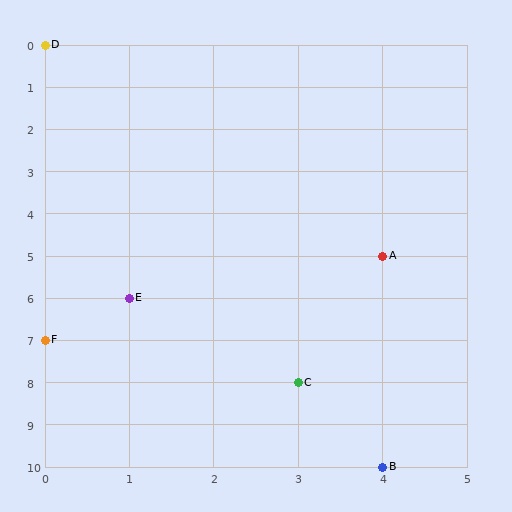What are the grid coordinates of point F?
Point F is at grid coordinates (0, 7).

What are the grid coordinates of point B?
Point B is at grid coordinates (4, 10).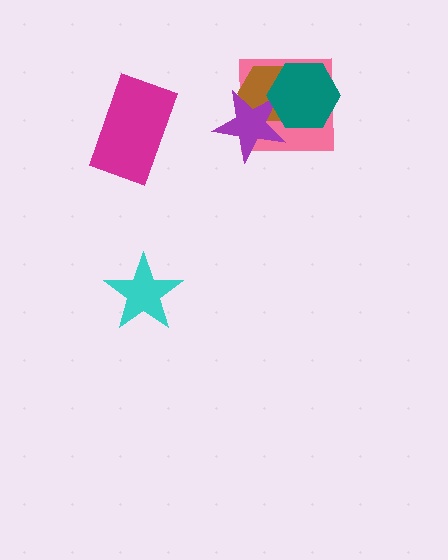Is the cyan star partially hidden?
No, no other shape covers it.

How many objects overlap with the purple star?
3 objects overlap with the purple star.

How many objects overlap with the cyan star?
0 objects overlap with the cyan star.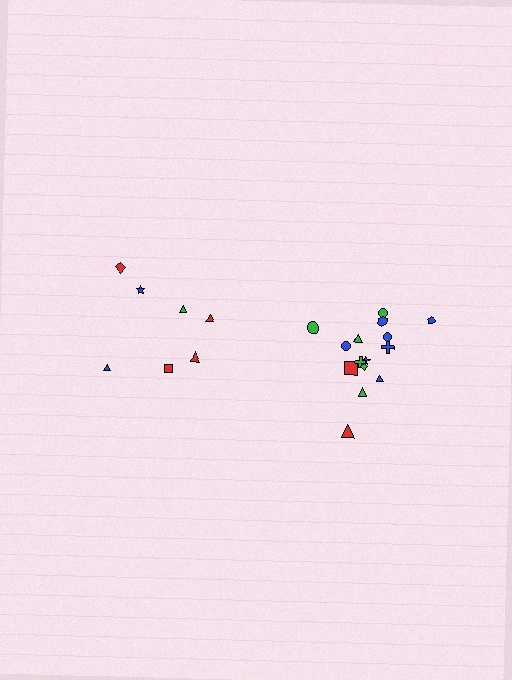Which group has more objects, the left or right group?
The right group.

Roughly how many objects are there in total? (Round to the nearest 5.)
Roughly 20 objects in total.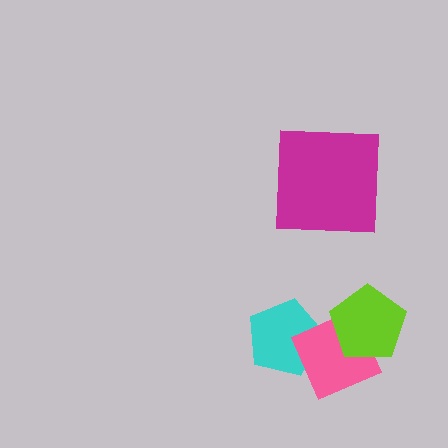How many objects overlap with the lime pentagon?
1 object overlaps with the lime pentagon.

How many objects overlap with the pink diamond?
2 objects overlap with the pink diamond.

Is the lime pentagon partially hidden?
No, no other shape covers it.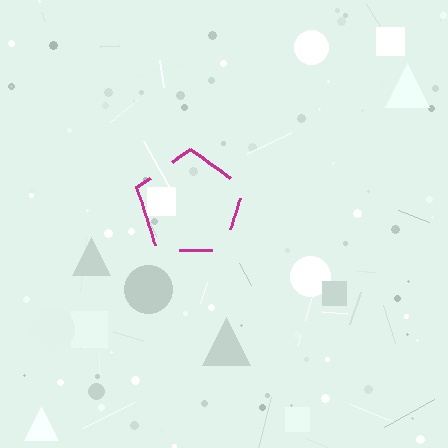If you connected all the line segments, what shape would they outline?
They would outline a pentagon.